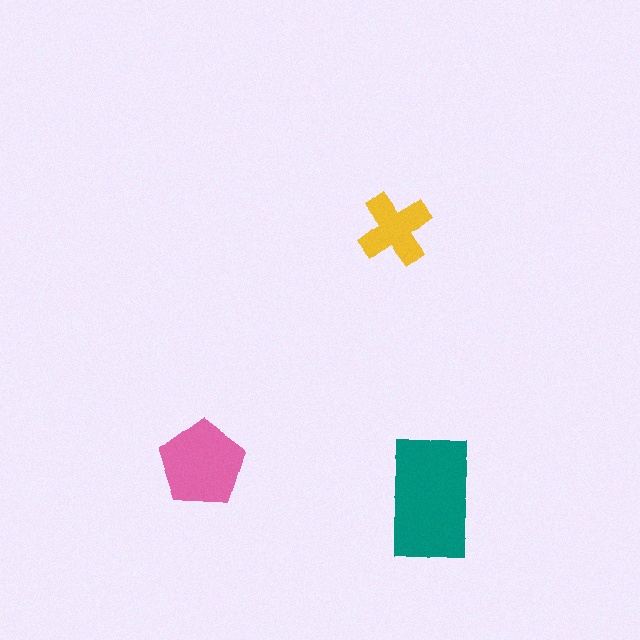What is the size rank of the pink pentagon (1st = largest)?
2nd.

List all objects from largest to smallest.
The teal rectangle, the pink pentagon, the yellow cross.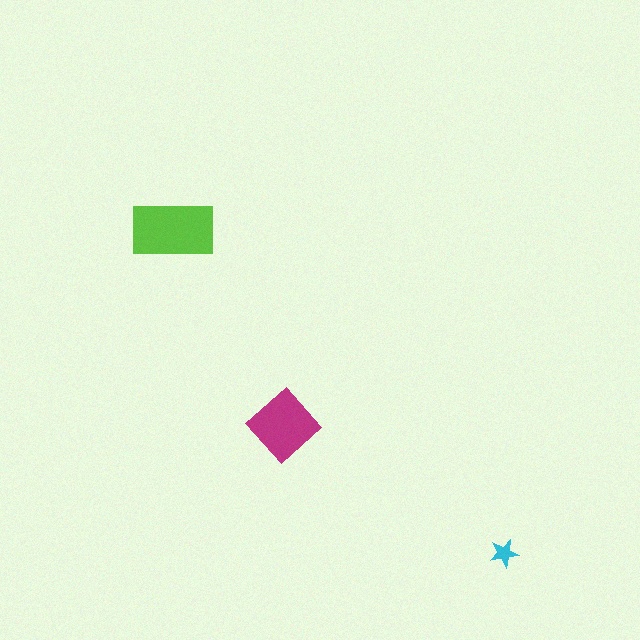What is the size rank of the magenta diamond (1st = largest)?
2nd.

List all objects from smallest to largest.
The cyan star, the magenta diamond, the lime rectangle.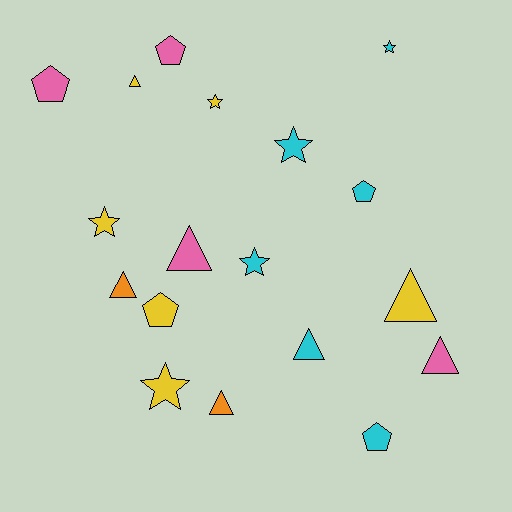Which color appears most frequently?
Cyan, with 6 objects.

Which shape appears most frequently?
Triangle, with 7 objects.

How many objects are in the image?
There are 18 objects.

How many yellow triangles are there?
There are 2 yellow triangles.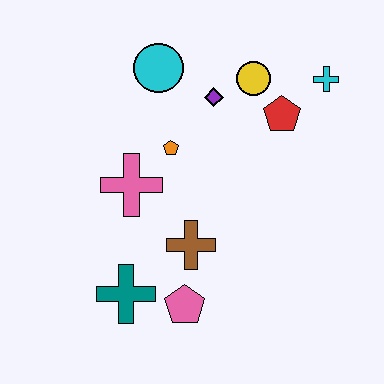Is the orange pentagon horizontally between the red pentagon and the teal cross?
Yes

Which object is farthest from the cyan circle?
The pink pentagon is farthest from the cyan circle.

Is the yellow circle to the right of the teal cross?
Yes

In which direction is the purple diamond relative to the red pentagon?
The purple diamond is to the left of the red pentagon.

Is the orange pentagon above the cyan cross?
No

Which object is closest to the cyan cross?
The red pentagon is closest to the cyan cross.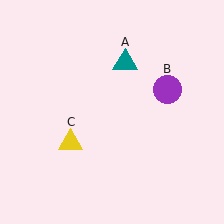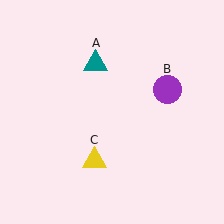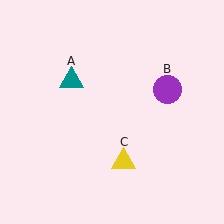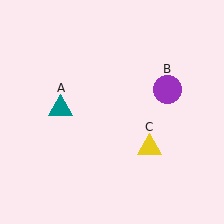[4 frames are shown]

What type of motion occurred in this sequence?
The teal triangle (object A), yellow triangle (object C) rotated counterclockwise around the center of the scene.